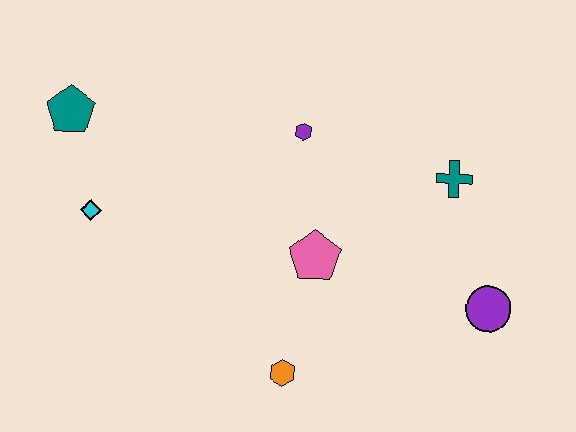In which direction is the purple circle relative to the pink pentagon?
The purple circle is to the right of the pink pentagon.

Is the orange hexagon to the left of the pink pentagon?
Yes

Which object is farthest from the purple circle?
The teal pentagon is farthest from the purple circle.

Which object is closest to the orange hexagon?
The pink pentagon is closest to the orange hexagon.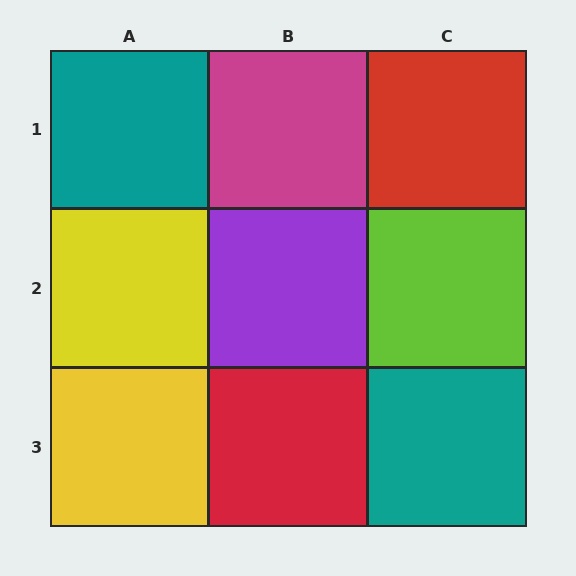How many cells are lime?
1 cell is lime.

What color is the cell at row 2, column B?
Purple.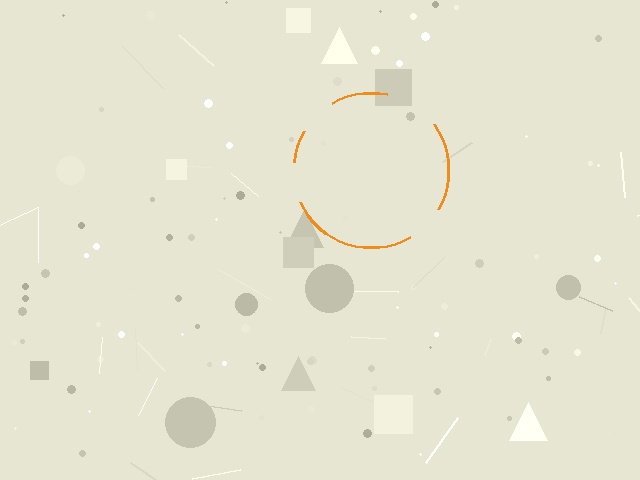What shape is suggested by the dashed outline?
The dashed outline suggests a circle.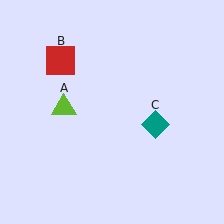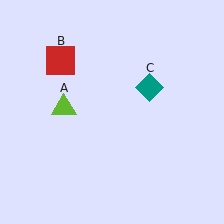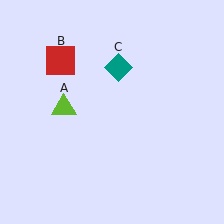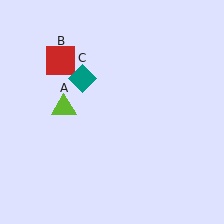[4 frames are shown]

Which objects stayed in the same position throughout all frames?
Lime triangle (object A) and red square (object B) remained stationary.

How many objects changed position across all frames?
1 object changed position: teal diamond (object C).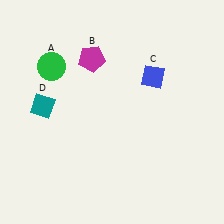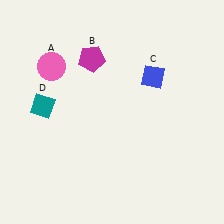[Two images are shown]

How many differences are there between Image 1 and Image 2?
There is 1 difference between the two images.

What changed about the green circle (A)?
In Image 1, A is green. In Image 2, it changed to pink.